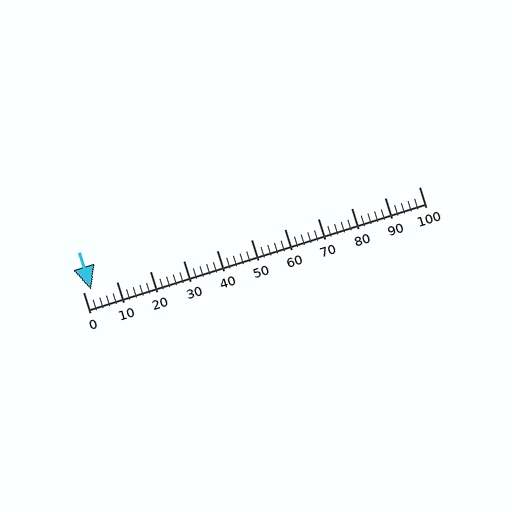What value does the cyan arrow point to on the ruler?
The cyan arrow points to approximately 2.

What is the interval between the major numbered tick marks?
The major tick marks are spaced 10 units apart.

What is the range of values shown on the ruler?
The ruler shows values from 0 to 100.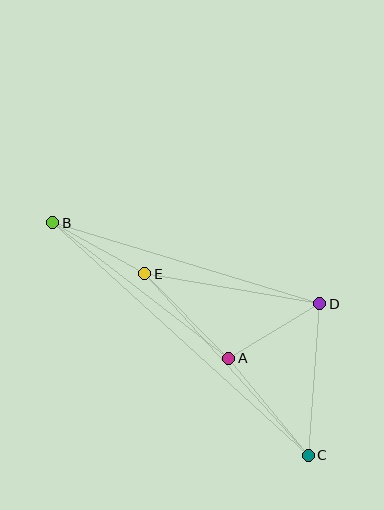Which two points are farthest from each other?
Points B and C are farthest from each other.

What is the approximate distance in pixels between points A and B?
The distance between A and B is approximately 222 pixels.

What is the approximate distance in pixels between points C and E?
The distance between C and E is approximately 244 pixels.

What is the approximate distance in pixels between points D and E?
The distance between D and E is approximately 178 pixels.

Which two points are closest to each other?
Points B and E are closest to each other.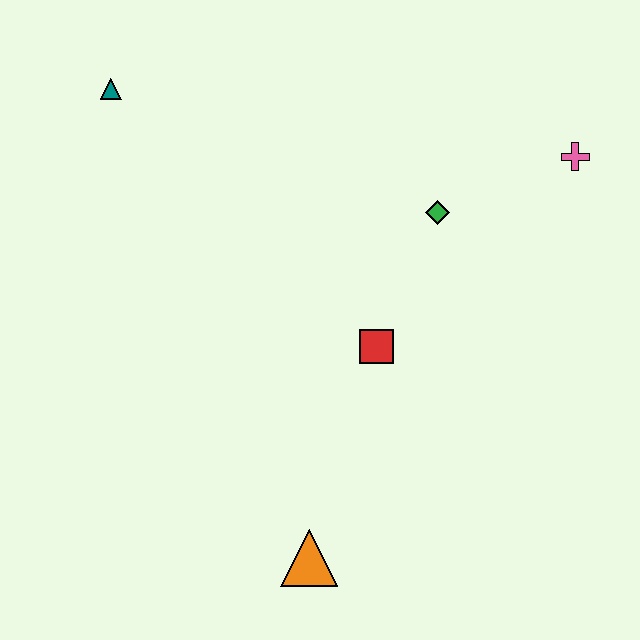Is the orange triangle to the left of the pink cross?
Yes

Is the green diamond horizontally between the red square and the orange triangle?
No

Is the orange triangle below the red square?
Yes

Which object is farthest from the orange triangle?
The teal triangle is farthest from the orange triangle.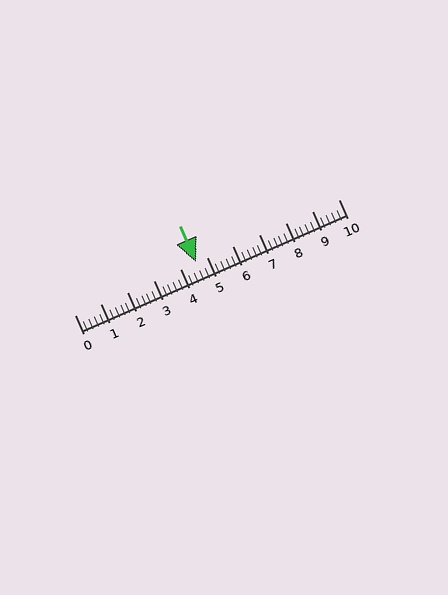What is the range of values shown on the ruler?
The ruler shows values from 0 to 10.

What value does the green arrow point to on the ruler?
The green arrow points to approximately 4.6.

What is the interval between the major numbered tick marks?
The major tick marks are spaced 1 units apart.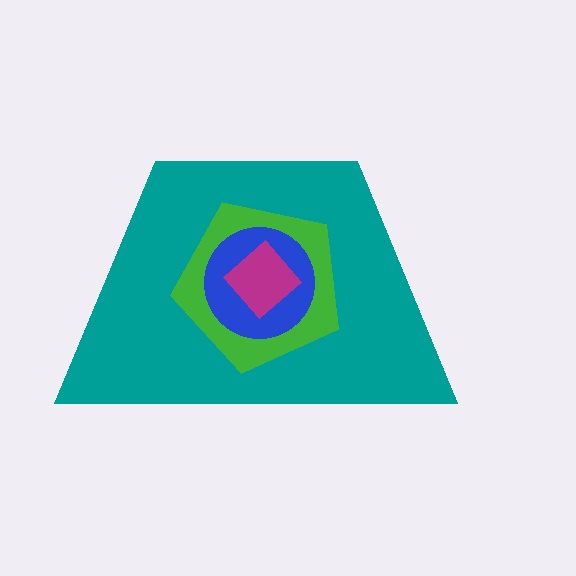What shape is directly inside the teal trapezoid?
The green pentagon.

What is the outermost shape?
The teal trapezoid.